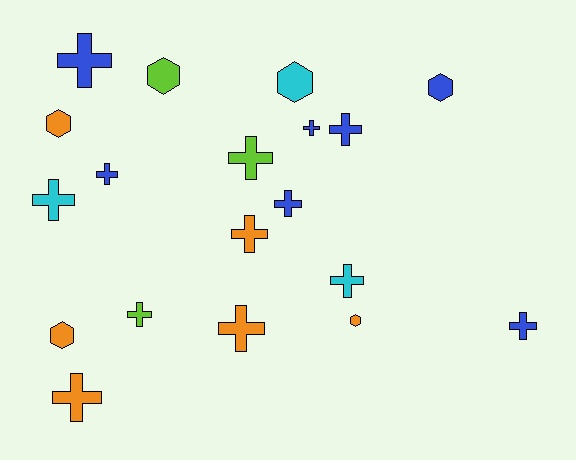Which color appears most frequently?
Blue, with 7 objects.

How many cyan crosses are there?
There are 2 cyan crosses.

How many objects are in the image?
There are 19 objects.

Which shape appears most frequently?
Cross, with 13 objects.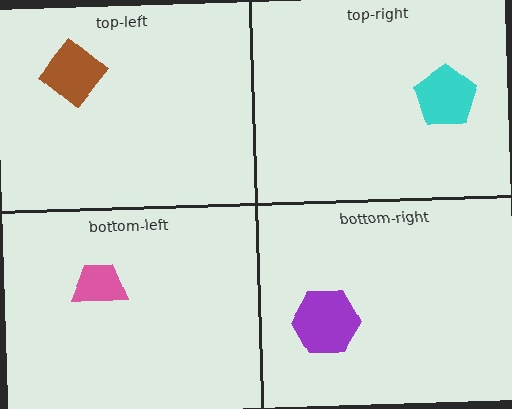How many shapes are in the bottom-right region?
1.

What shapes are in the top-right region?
The cyan pentagon.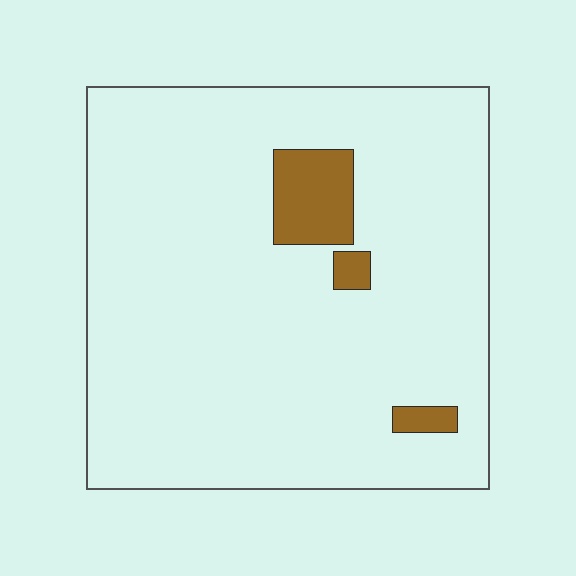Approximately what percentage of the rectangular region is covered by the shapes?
Approximately 5%.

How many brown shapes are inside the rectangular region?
3.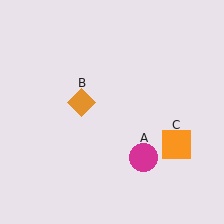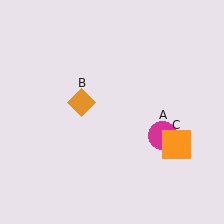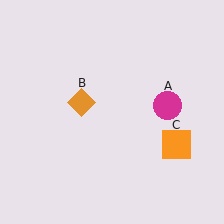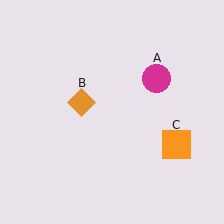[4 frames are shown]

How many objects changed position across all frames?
1 object changed position: magenta circle (object A).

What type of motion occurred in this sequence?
The magenta circle (object A) rotated counterclockwise around the center of the scene.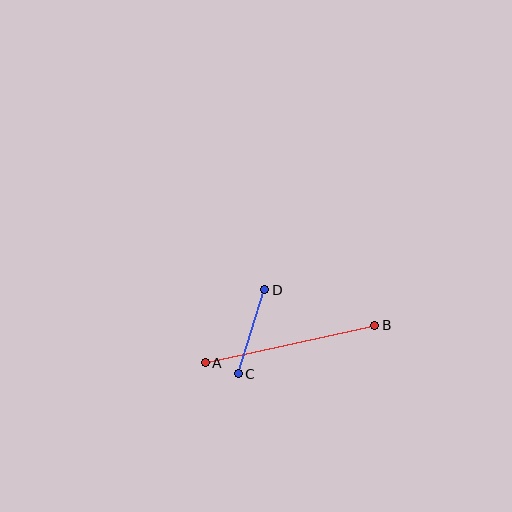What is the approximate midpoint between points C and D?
The midpoint is at approximately (252, 332) pixels.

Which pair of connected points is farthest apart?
Points A and B are farthest apart.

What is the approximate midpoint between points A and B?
The midpoint is at approximately (290, 344) pixels.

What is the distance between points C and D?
The distance is approximately 88 pixels.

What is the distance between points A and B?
The distance is approximately 174 pixels.